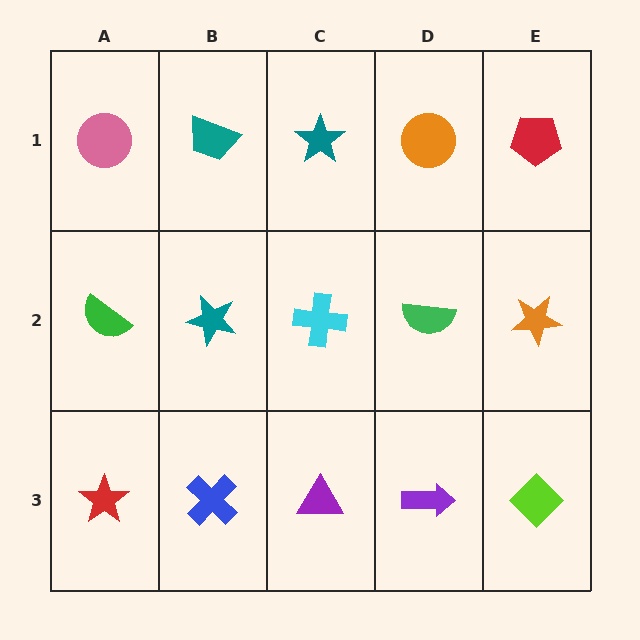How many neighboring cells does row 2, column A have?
3.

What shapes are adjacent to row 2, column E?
A red pentagon (row 1, column E), a lime diamond (row 3, column E), a green semicircle (row 2, column D).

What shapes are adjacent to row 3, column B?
A teal star (row 2, column B), a red star (row 3, column A), a purple triangle (row 3, column C).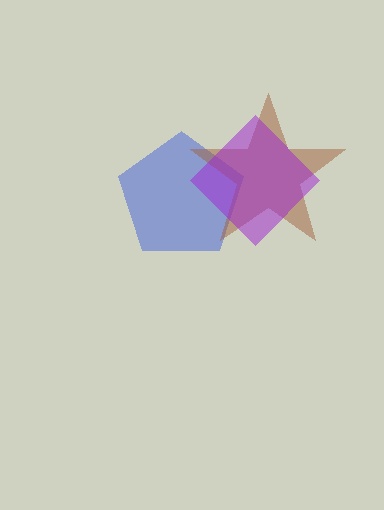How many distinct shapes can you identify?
There are 3 distinct shapes: a blue pentagon, a brown star, a purple diamond.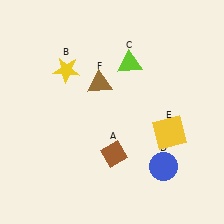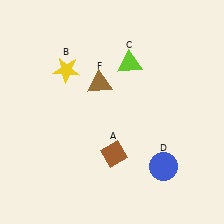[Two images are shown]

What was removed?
The yellow square (E) was removed in Image 2.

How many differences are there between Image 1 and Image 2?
There is 1 difference between the two images.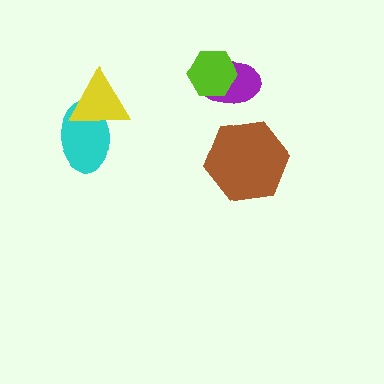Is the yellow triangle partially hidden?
No, no other shape covers it.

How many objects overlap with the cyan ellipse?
1 object overlaps with the cyan ellipse.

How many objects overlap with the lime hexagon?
1 object overlaps with the lime hexagon.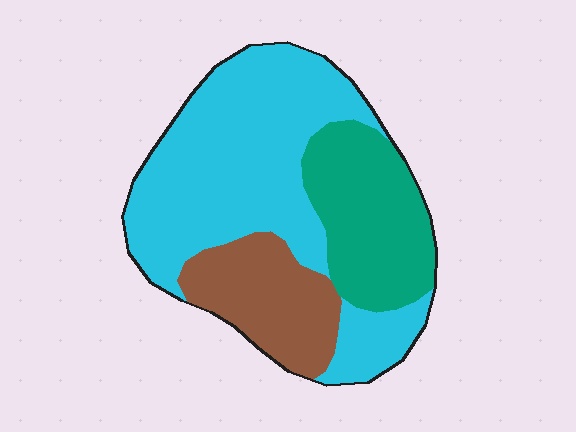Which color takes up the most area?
Cyan, at roughly 55%.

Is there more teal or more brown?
Teal.